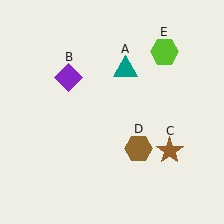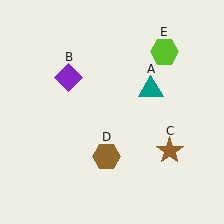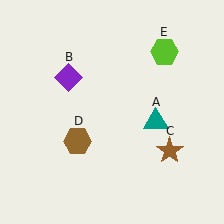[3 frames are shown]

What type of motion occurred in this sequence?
The teal triangle (object A), brown hexagon (object D) rotated clockwise around the center of the scene.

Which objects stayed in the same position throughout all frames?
Purple diamond (object B) and brown star (object C) and lime hexagon (object E) remained stationary.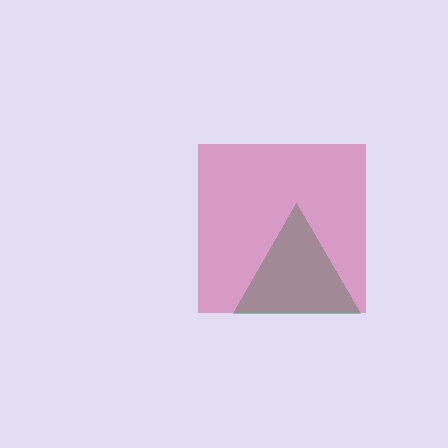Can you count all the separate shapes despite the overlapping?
Yes, there are 2 separate shapes.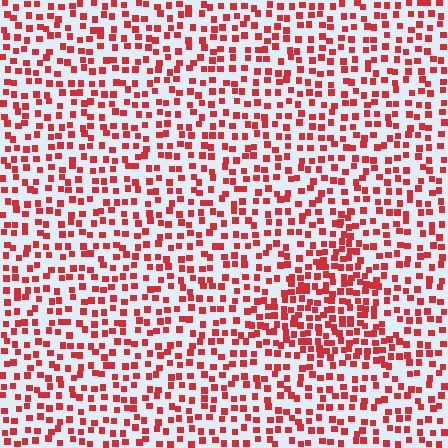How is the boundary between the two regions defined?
The boundary is defined by a change in element density (approximately 1.8x ratio). All elements are the same color, size, and shape.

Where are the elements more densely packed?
The elements are more densely packed inside the triangle boundary.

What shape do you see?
I see a triangle.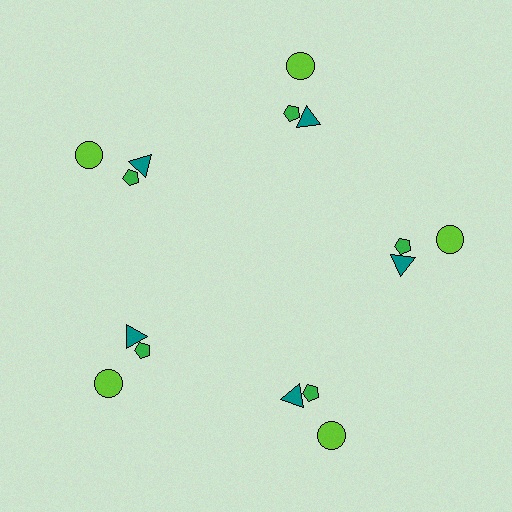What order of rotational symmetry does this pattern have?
This pattern has 5-fold rotational symmetry.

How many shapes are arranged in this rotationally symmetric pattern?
There are 15 shapes, arranged in 5 groups of 3.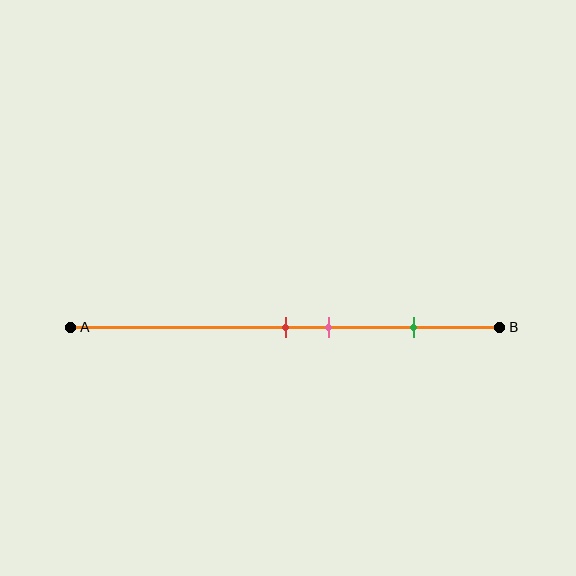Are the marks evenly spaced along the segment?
No, the marks are not evenly spaced.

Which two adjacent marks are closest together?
The red and pink marks are the closest adjacent pair.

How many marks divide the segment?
There are 3 marks dividing the segment.